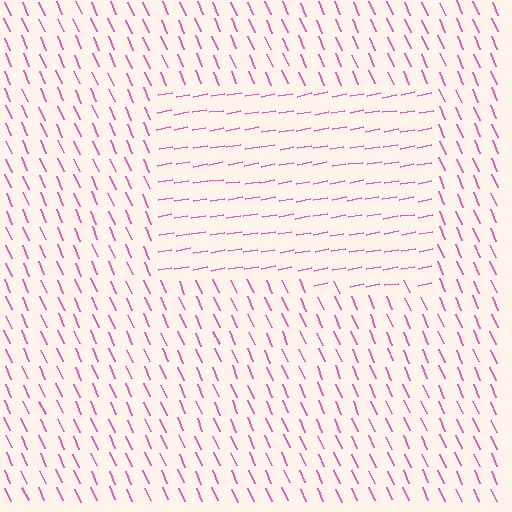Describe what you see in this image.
The image is filled with small pink line segments. A rectangle region in the image has lines oriented differently from the surrounding lines, creating a visible texture boundary.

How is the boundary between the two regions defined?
The boundary is defined purely by a change in line orientation (approximately 77 degrees difference). All lines are the same color and thickness.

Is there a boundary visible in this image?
Yes, there is a texture boundary formed by a change in line orientation.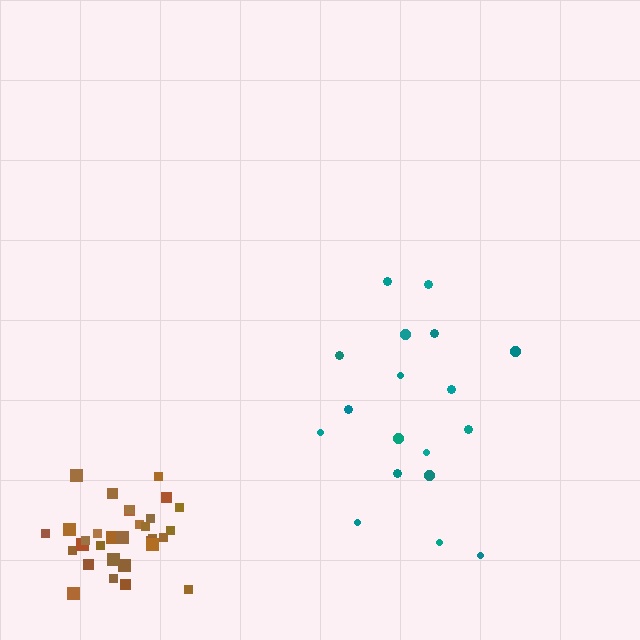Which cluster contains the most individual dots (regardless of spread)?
Brown (31).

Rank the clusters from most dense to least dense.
brown, teal.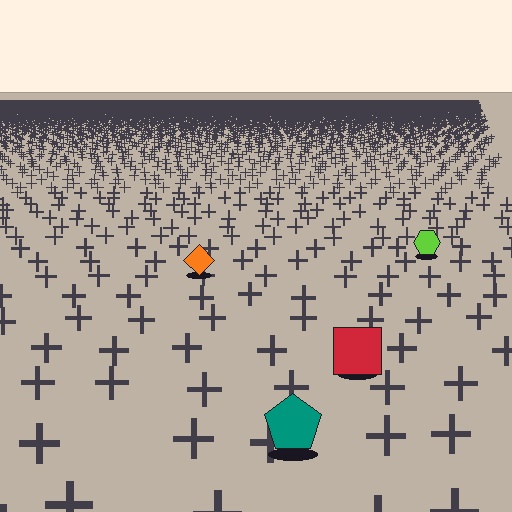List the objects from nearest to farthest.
From nearest to farthest: the teal pentagon, the red square, the orange diamond, the lime hexagon.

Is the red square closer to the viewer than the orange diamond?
Yes. The red square is closer — you can tell from the texture gradient: the ground texture is coarser near it.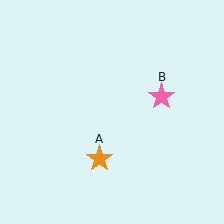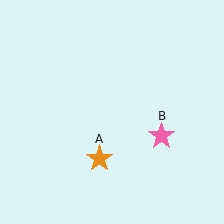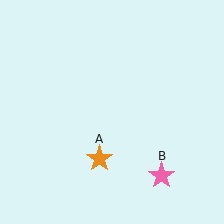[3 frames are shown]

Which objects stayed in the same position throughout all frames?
Orange star (object A) remained stationary.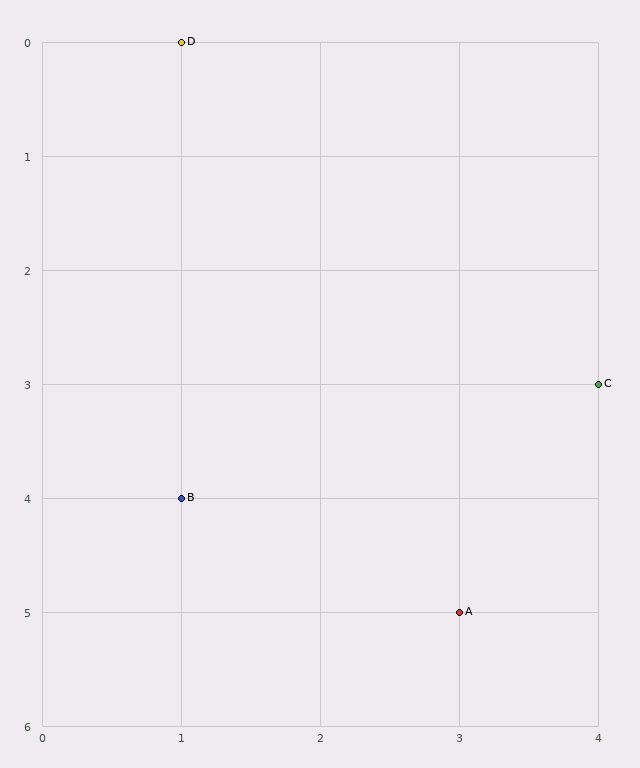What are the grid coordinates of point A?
Point A is at grid coordinates (3, 5).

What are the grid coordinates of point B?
Point B is at grid coordinates (1, 4).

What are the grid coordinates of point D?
Point D is at grid coordinates (1, 0).